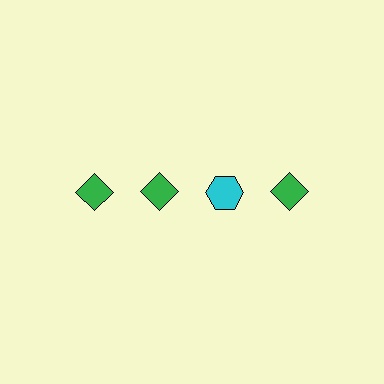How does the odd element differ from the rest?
It differs in both color (cyan instead of green) and shape (hexagon instead of diamond).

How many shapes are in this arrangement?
There are 4 shapes arranged in a grid pattern.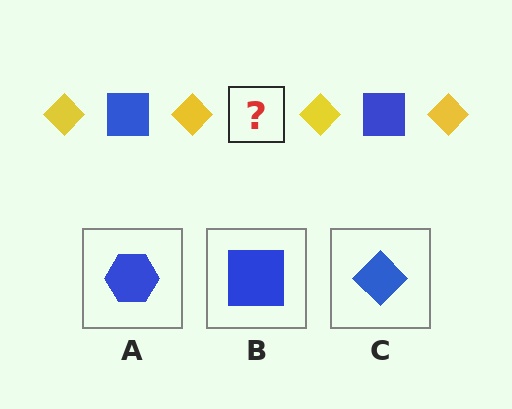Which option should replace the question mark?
Option B.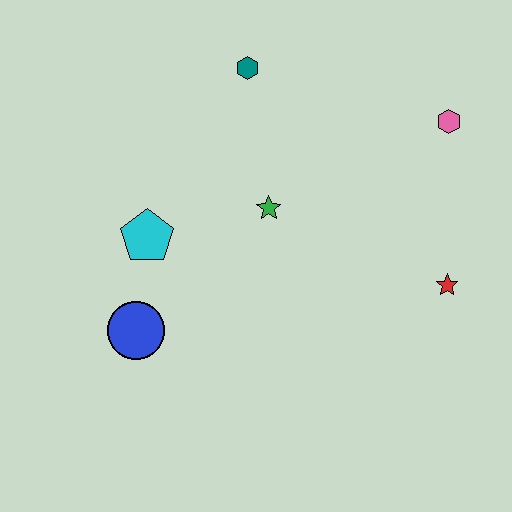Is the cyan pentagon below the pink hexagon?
Yes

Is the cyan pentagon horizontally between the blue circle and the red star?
Yes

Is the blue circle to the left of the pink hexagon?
Yes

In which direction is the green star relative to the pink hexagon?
The green star is to the left of the pink hexagon.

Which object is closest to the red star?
The pink hexagon is closest to the red star.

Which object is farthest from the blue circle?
The pink hexagon is farthest from the blue circle.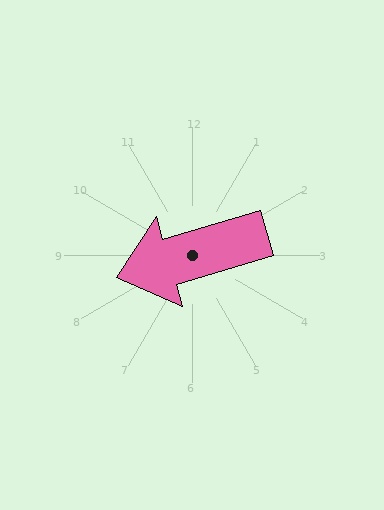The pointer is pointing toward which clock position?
Roughly 8 o'clock.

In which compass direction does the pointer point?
West.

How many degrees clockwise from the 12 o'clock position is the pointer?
Approximately 253 degrees.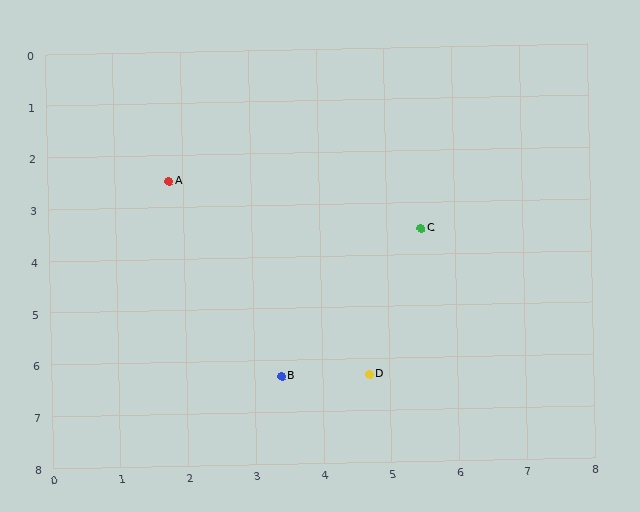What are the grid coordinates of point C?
Point C is at approximately (5.5, 3.5).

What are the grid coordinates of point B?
Point B is at approximately (3.4, 6.3).